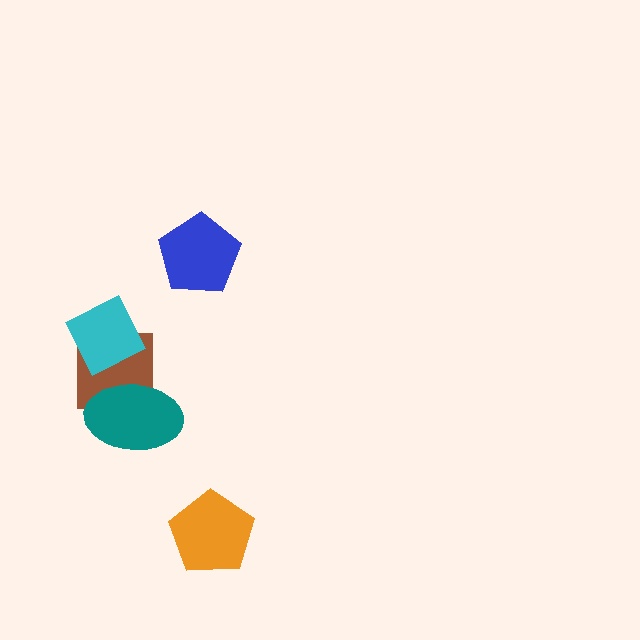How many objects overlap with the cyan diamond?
1 object overlaps with the cyan diamond.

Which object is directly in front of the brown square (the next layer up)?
The cyan diamond is directly in front of the brown square.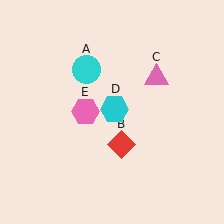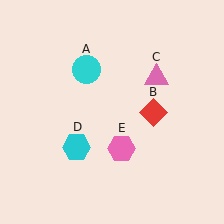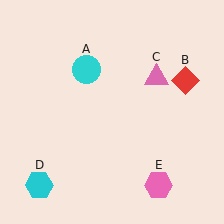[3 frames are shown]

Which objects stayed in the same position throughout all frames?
Cyan circle (object A) and pink triangle (object C) remained stationary.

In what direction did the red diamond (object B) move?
The red diamond (object B) moved up and to the right.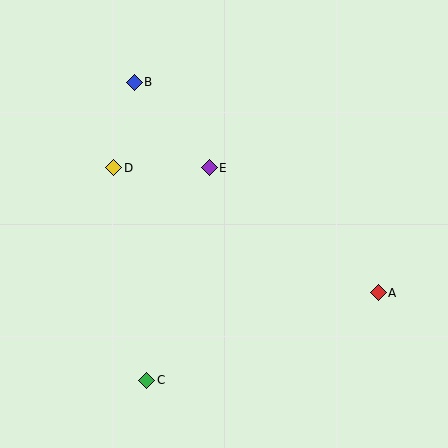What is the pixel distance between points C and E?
The distance between C and E is 222 pixels.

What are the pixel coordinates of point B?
Point B is at (134, 82).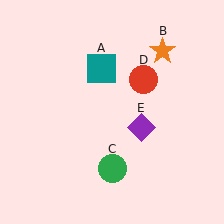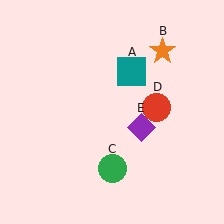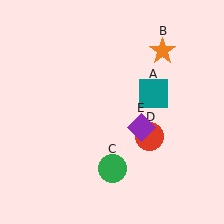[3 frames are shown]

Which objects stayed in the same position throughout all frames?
Orange star (object B) and green circle (object C) and purple diamond (object E) remained stationary.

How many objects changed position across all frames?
2 objects changed position: teal square (object A), red circle (object D).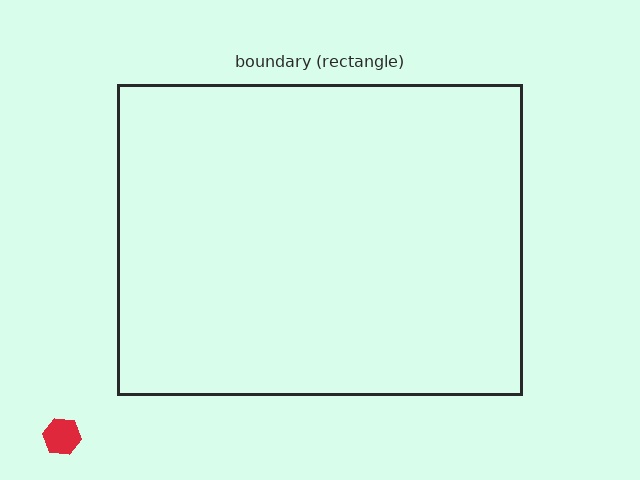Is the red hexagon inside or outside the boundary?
Outside.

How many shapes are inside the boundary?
0 inside, 1 outside.